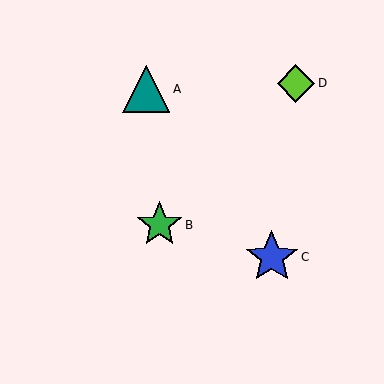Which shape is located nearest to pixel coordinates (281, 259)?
The blue star (labeled C) at (272, 257) is nearest to that location.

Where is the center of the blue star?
The center of the blue star is at (272, 257).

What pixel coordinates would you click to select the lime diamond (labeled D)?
Click at (296, 83) to select the lime diamond D.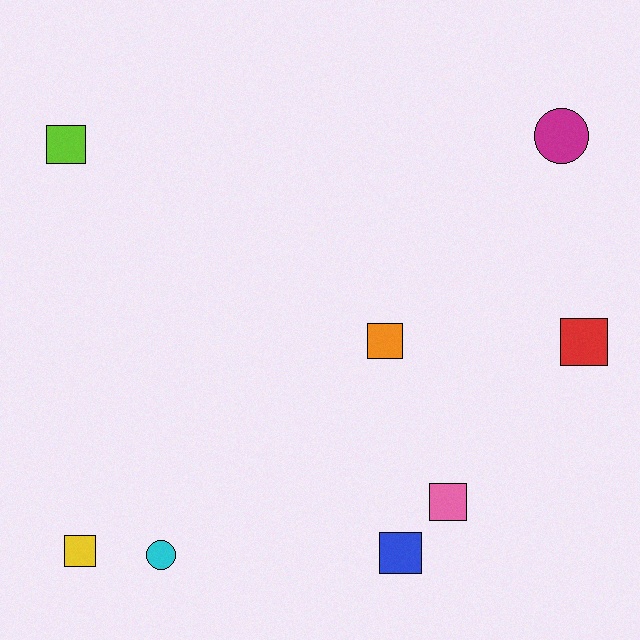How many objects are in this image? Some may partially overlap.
There are 8 objects.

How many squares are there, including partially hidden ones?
There are 6 squares.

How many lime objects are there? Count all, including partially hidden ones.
There is 1 lime object.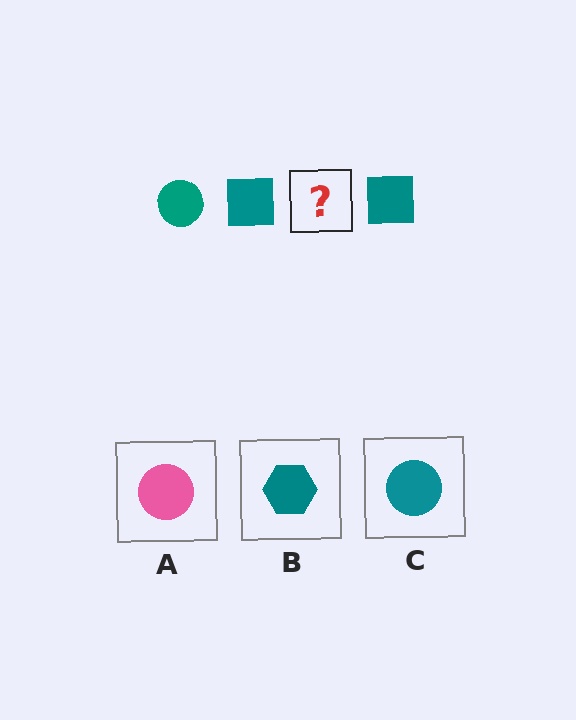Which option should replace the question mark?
Option C.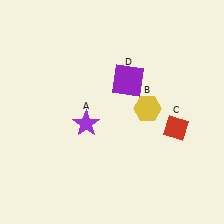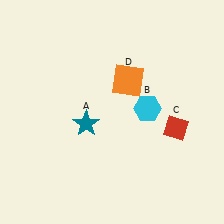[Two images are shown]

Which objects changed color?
A changed from purple to teal. B changed from yellow to cyan. D changed from purple to orange.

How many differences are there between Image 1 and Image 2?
There are 3 differences between the two images.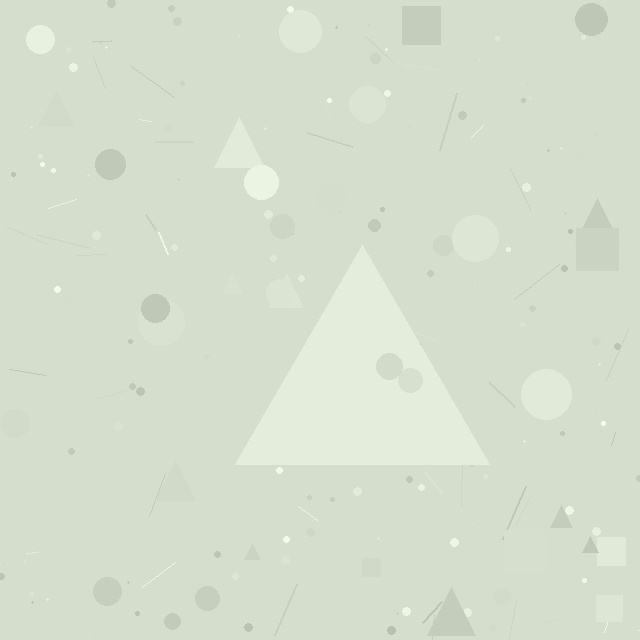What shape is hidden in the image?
A triangle is hidden in the image.